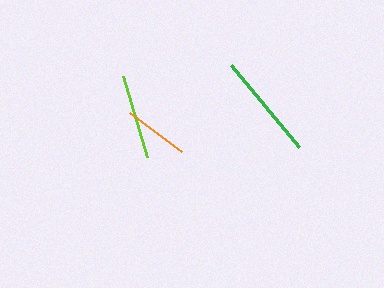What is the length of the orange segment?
The orange segment is approximately 65 pixels long.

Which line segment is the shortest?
The orange line is the shortest at approximately 65 pixels.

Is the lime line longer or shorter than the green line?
The green line is longer than the lime line.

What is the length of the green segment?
The green segment is approximately 106 pixels long.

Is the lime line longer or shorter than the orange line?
The lime line is longer than the orange line.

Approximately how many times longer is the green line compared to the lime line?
The green line is approximately 1.3 times the length of the lime line.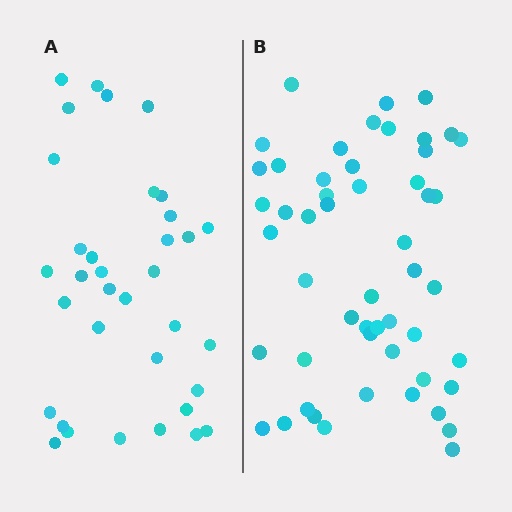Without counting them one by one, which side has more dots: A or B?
Region B (the right region) has more dots.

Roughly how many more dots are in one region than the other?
Region B has approximately 15 more dots than region A.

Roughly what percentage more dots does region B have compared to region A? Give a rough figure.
About 50% more.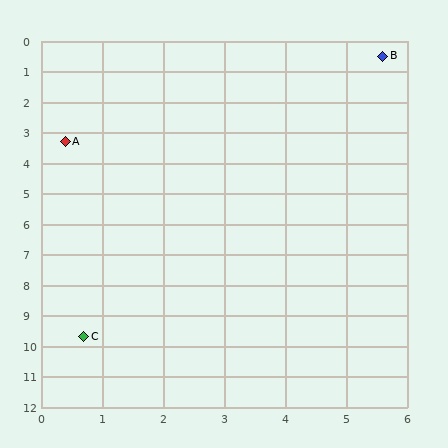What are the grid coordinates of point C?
Point C is at approximately (0.7, 9.7).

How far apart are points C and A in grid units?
Points C and A are about 6.4 grid units apart.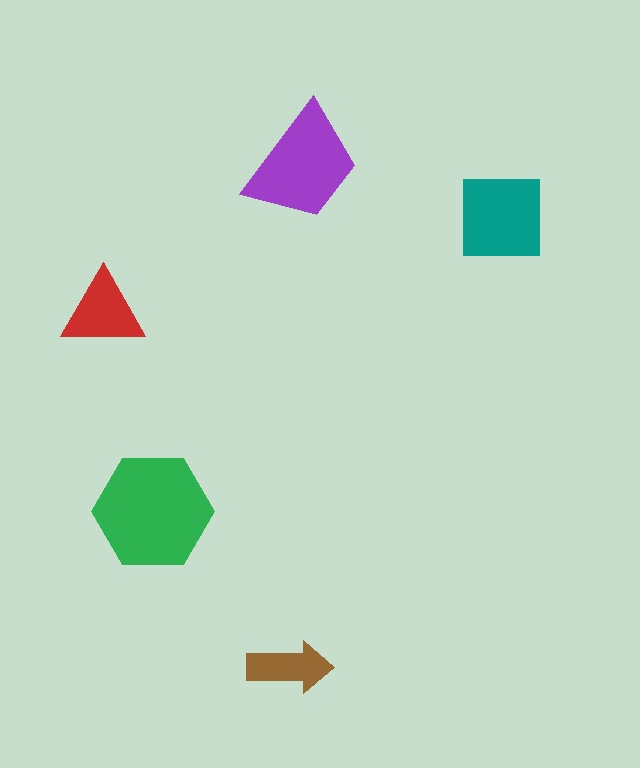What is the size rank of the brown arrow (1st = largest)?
5th.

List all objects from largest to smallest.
The green hexagon, the purple trapezoid, the teal square, the red triangle, the brown arrow.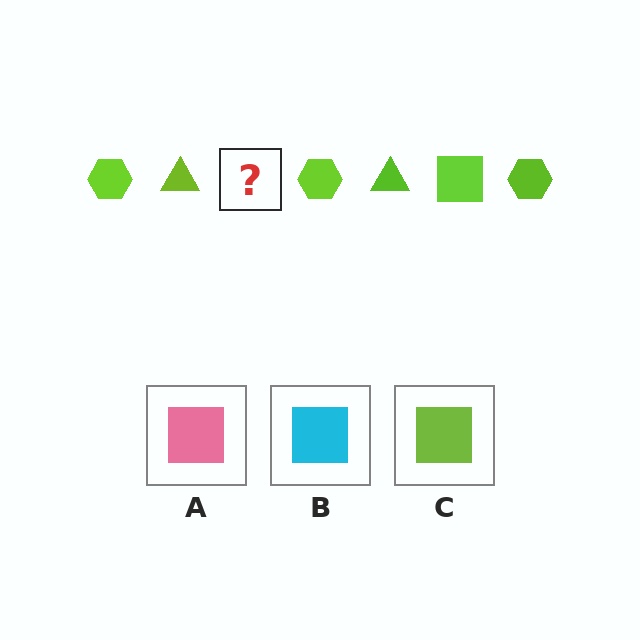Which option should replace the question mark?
Option C.